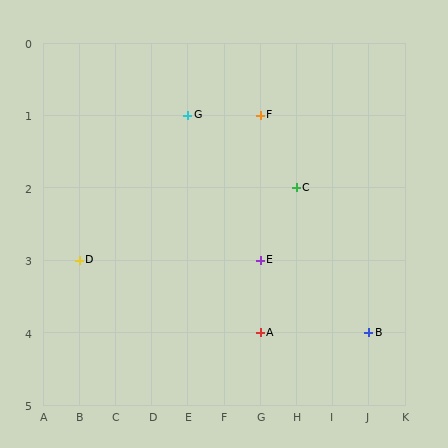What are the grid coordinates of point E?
Point E is at grid coordinates (G, 3).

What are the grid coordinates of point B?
Point B is at grid coordinates (J, 4).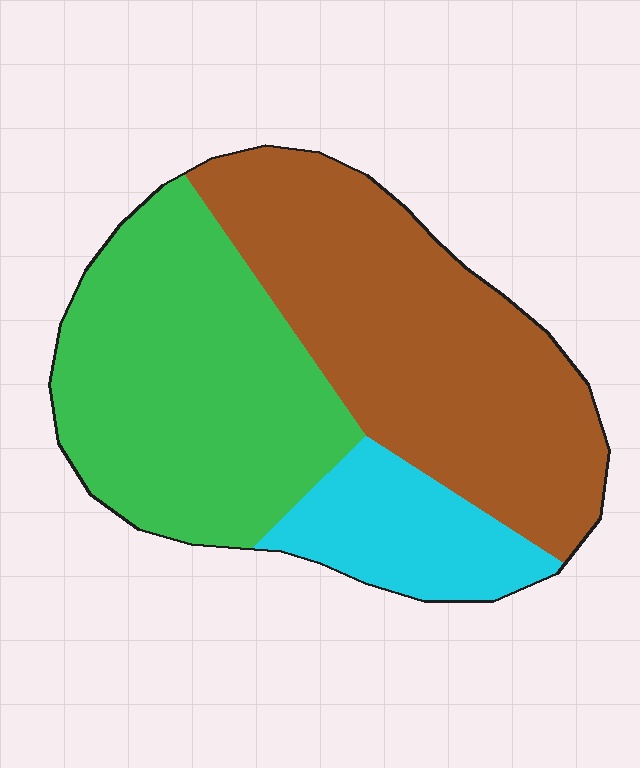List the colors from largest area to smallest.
From largest to smallest: brown, green, cyan.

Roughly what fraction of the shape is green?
Green takes up about two fifths (2/5) of the shape.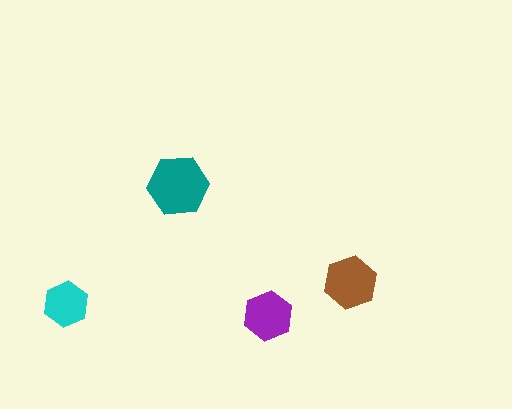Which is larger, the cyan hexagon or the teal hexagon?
The teal one.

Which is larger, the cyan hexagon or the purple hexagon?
The purple one.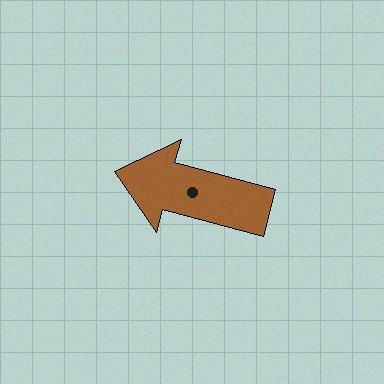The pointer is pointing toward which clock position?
Roughly 10 o'clock.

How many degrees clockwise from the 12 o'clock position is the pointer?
Approximately 285 degrees.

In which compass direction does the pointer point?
West.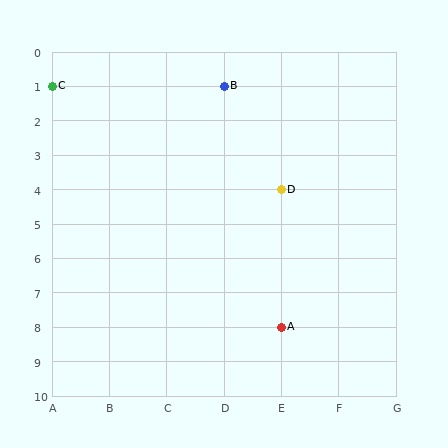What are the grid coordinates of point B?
Point B is at grid coordinates (D, 1).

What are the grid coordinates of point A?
Point A is at grid coordinates (E, 8).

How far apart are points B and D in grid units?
Points B and D are 1 column and 3 rows apart (about 3.2 grid units diagonally).